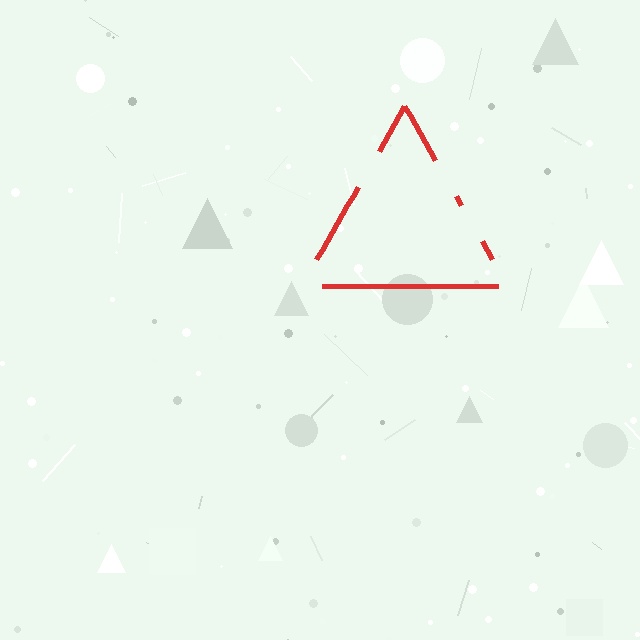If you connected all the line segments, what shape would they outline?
They would outline a triangle.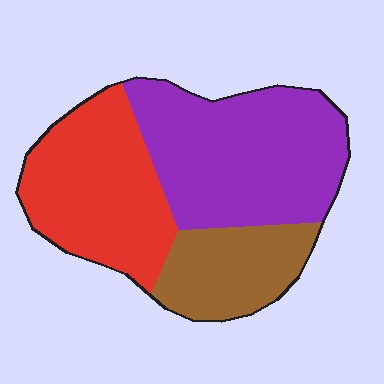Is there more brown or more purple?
Purple.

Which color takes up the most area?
Purple, at roughly 45%.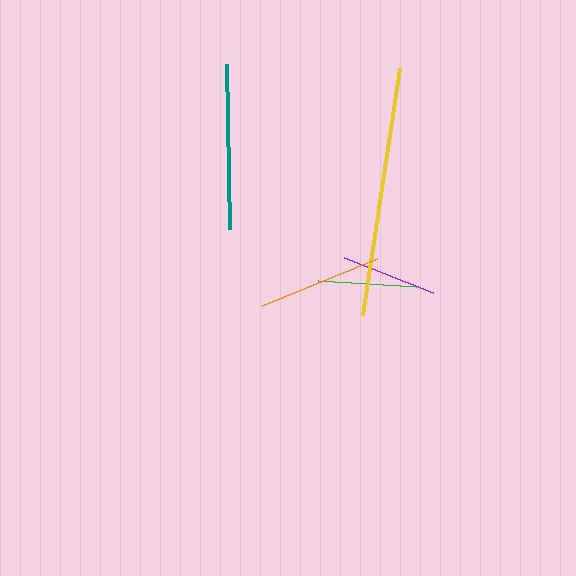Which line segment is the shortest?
The purple line is the shortest at approximately 96 pixels.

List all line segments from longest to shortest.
From longest to shortest: yellow, teal, orange, green, purple.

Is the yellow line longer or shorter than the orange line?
The yellow line is longer than the orange line.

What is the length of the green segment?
The green segment is approximately 97 pixels long.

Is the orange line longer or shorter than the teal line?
The teal line is longer than the orange line.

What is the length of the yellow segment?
The yellow segment is approximately 250 pixels long.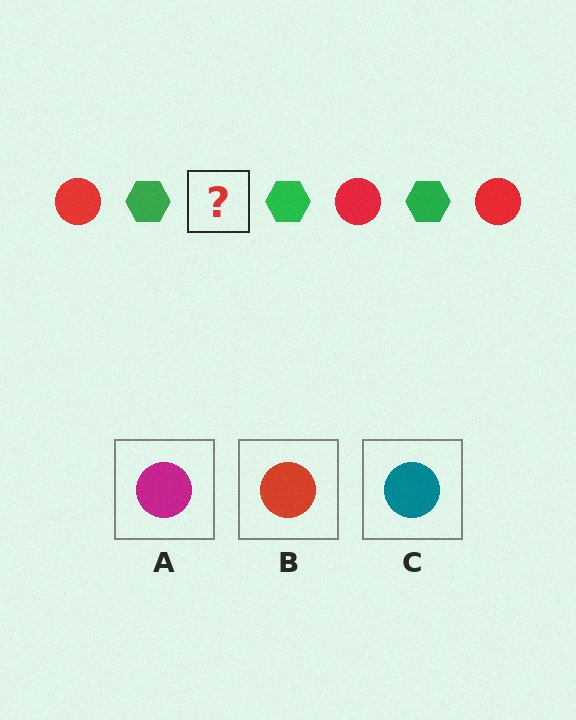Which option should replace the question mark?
Option B.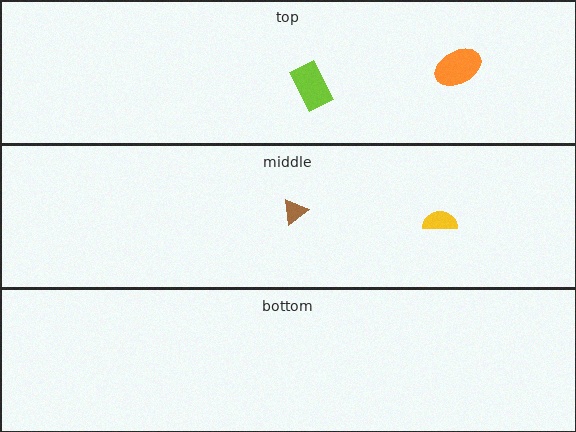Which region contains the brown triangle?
The middle region.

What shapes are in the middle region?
The yellow semicircle, the brown triangle.